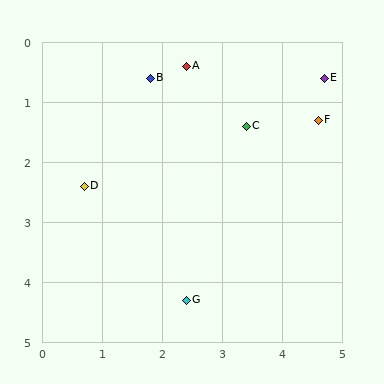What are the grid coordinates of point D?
Point D is at approximately (0.7, 2.4).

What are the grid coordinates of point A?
Point A is at approximately (2.4, 0.4).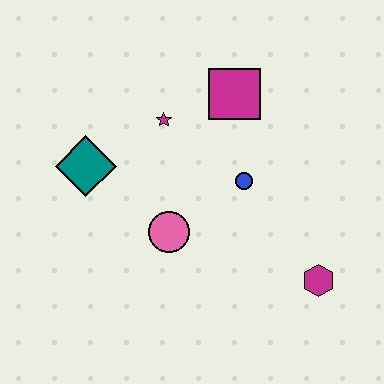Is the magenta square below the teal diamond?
No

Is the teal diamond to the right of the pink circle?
No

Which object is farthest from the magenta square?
The magenta hexagon is farthest from the magenta square.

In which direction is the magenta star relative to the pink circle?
The magenta star is above the pink circle.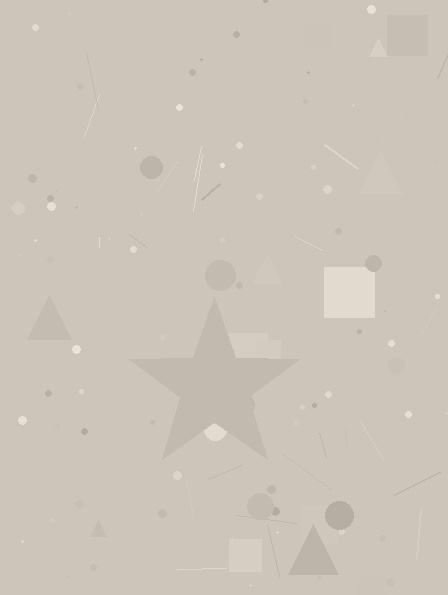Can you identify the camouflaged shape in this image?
The camouflaged shape is a star.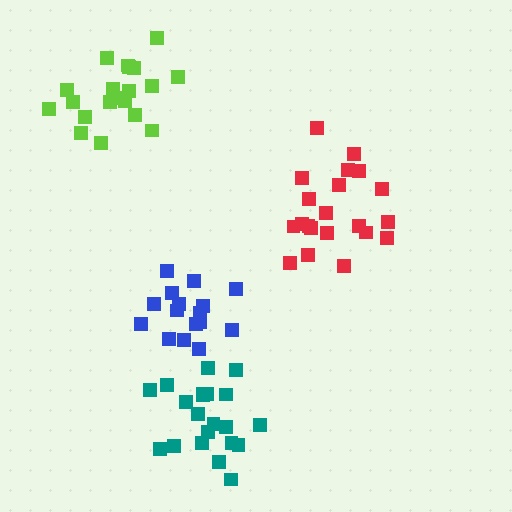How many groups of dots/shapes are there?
There are 4 groups.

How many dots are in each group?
Group 1: 21 dots, Group 2: 20 dots, Group 3: 21 dots, Group 4: 16 dots (78 total).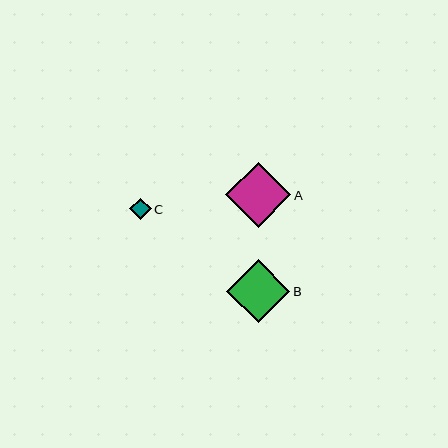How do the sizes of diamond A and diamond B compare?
Diamond A and diamond B are approximately the same size.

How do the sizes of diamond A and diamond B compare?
Diamond A and diamond B are approximately the same size.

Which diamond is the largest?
Diamond A is the largest with a size of approximately 65 pixels.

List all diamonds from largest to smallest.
From largest to smallest: A, B, C.